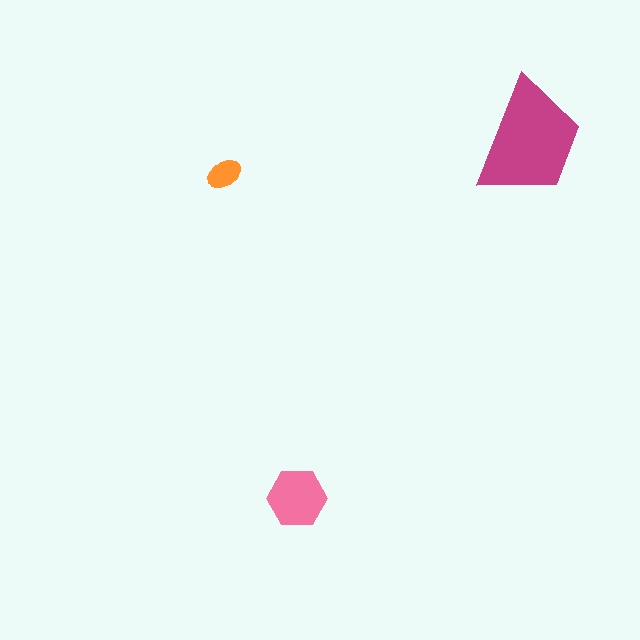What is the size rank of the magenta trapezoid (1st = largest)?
1st.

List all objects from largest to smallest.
The magenta trapezoid, the pink hexagon, the orange ellipse.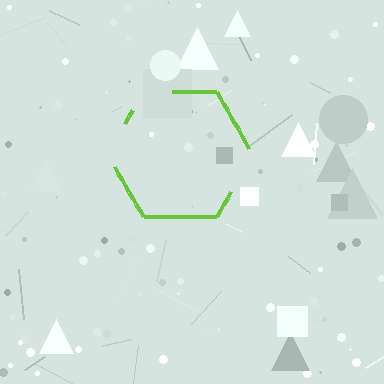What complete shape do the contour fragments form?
The contour fragments form a hexagon.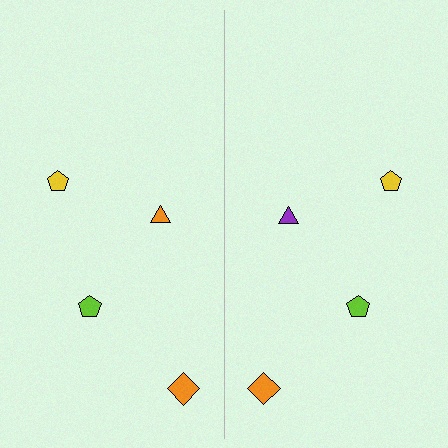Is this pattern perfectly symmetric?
No, the pattern is not perfectly symmetric. The purple triangle on the right side breaks the symmetry — its mirror counterpart is orange.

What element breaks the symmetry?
The purple triangle on the right side breaks the symmetry — its mirror counterpart is orange.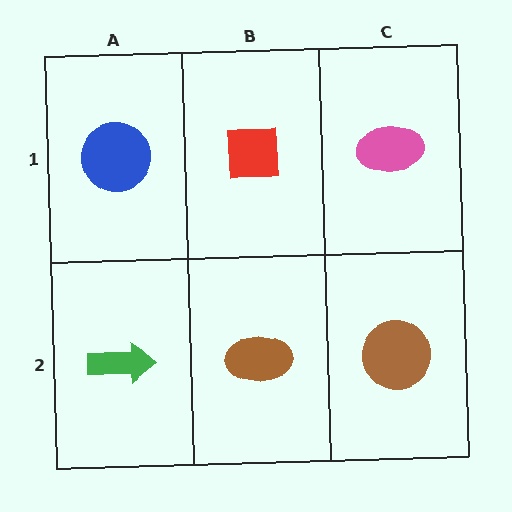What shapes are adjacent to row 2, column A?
A blue circle (row 1, column A), a brown ellipse (row 2, column B).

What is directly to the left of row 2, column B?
A green arrow.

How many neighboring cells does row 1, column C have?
2.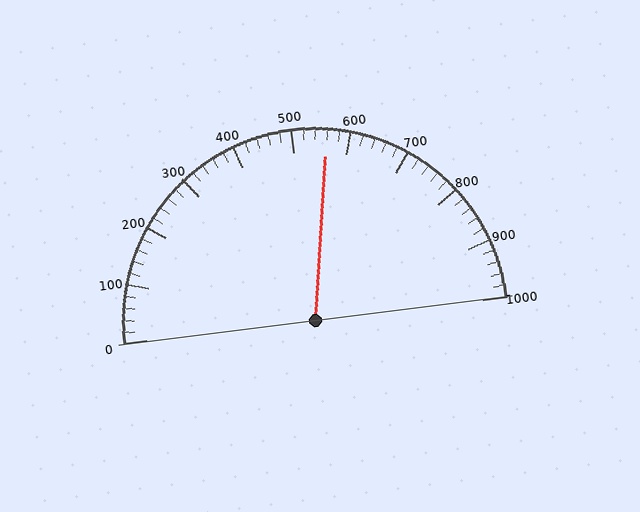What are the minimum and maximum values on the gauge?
The gauge ranges from 0 to 1000.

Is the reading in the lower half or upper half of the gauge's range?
The reading is in the upper half of the range (0 to 1000).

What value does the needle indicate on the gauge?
The needle indicates approximately 560.